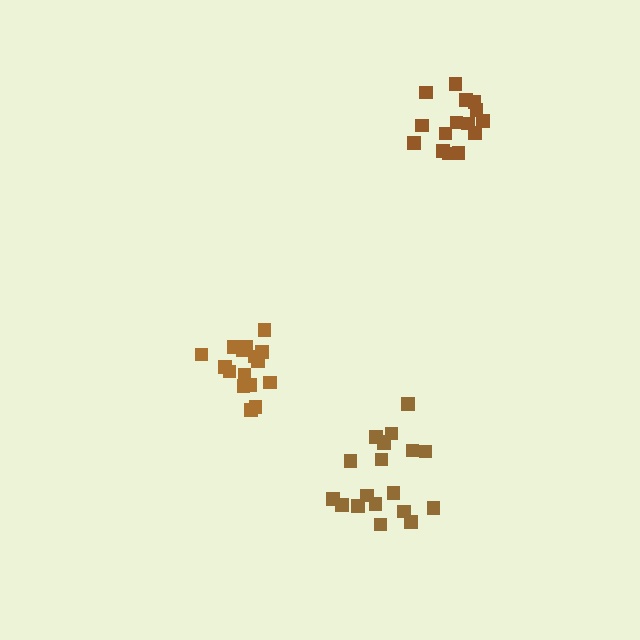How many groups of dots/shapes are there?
There are 3 groups.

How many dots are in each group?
Group 1: 16 dots, Group 2: 15 dots, Group 3: 19 dots (50 total).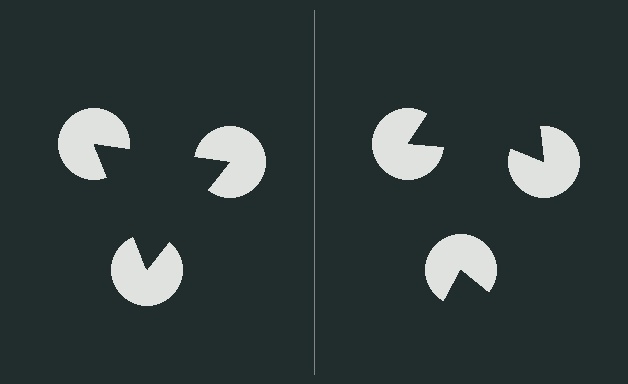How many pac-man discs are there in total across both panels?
6 — 3 on each side.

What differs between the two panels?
The pac-man discs are positioned identically on both sides; only the wedge orientations differ. On the left they align to a triangle; on the right they are misaligned.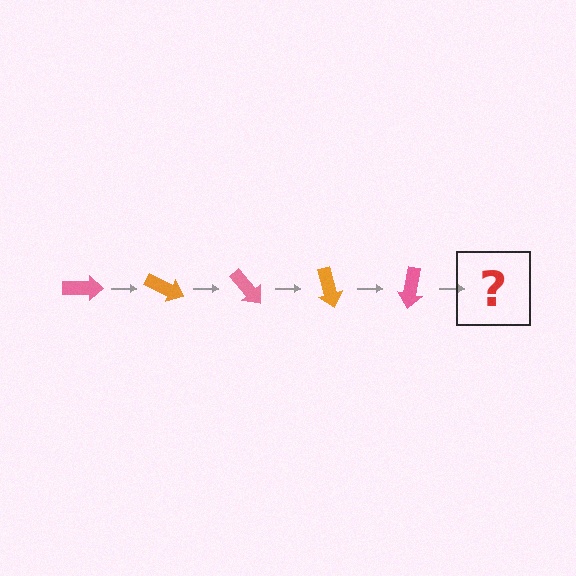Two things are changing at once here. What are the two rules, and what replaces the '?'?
The two rules are that it rotates 25 degrees each step and the color cycles through pink and orange. The '?' should be an orange arrow, rotated 125 degrees from the start.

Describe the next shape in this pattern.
It should be an orange arrow, rotated 125 degrees from the start.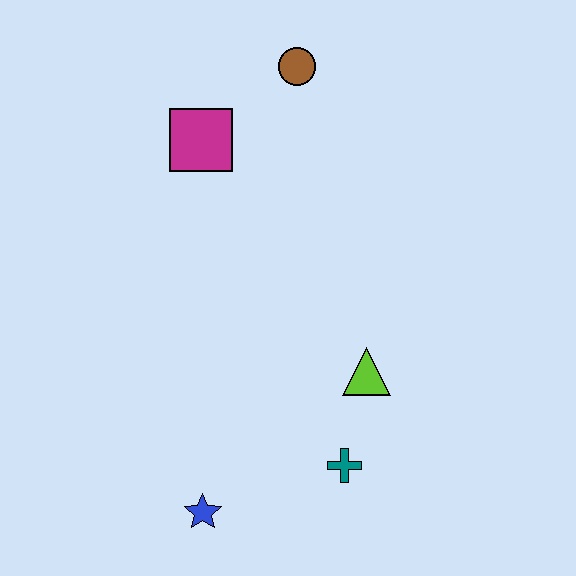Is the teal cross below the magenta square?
Yes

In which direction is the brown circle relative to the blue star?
The brown circle is above the blue star.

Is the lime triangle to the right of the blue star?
Yes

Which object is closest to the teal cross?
The lime triangle is closest to the teal cross.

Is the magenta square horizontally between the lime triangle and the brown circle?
No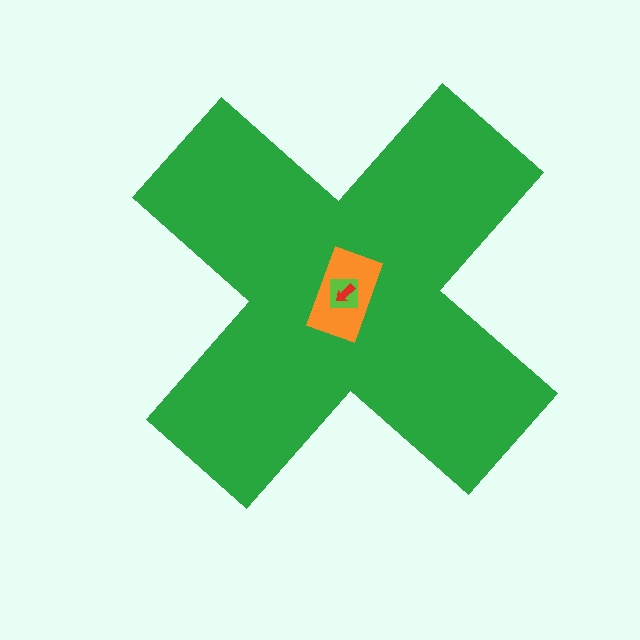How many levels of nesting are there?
4.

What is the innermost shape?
The red arrow.